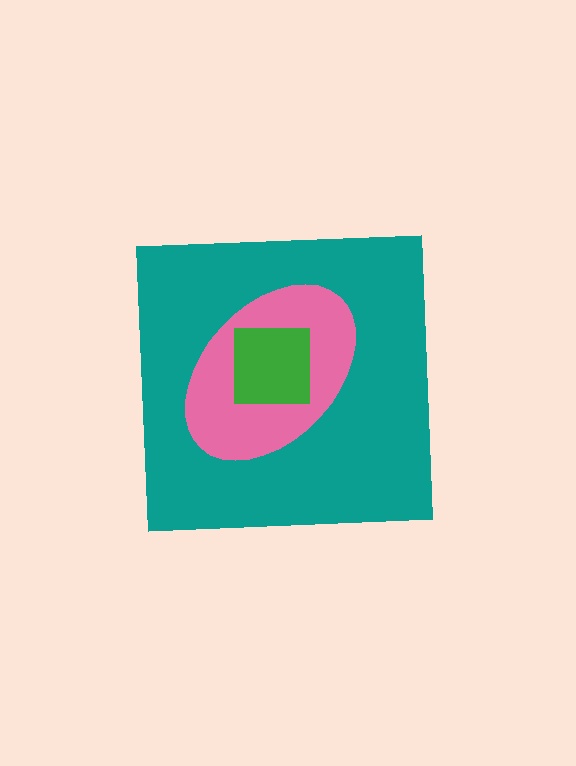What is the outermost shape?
The teal square.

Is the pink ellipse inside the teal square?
Yes.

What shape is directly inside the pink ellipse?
The green square.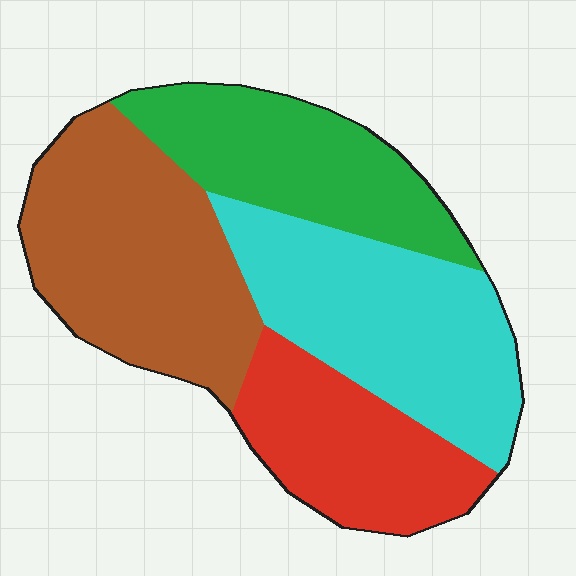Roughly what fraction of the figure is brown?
Brown takes up between a quarter and a half of the figure.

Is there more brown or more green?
Brown.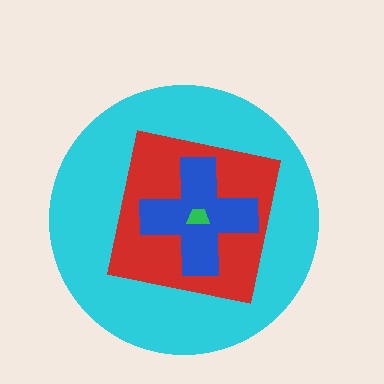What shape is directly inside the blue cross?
The green trapezoid.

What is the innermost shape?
The green trapezoid.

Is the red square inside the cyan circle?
Yes.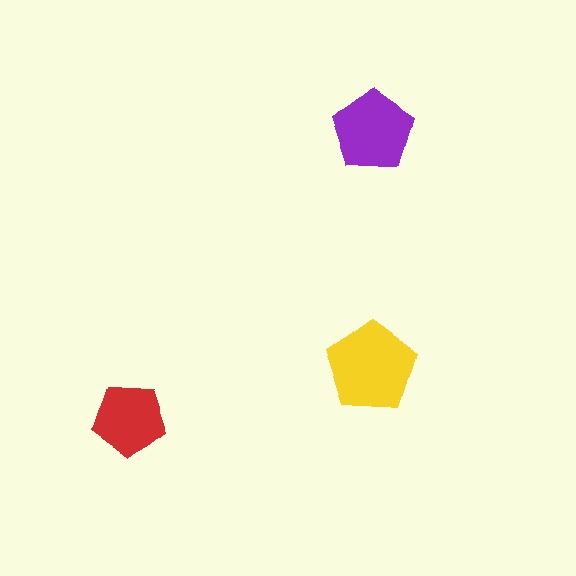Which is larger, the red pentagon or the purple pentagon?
The purple one.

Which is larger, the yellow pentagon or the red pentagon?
The yellow one.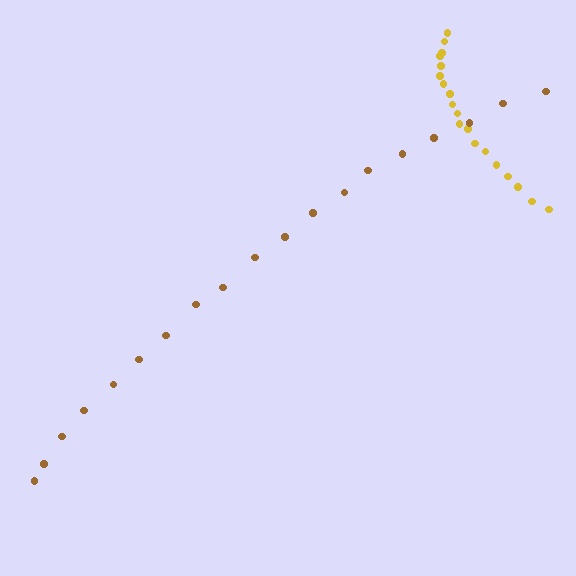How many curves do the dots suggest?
There are 2 distinct paths.